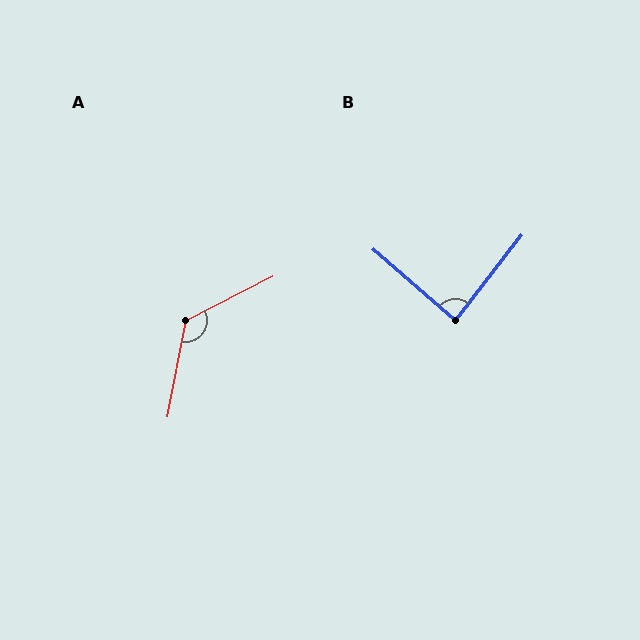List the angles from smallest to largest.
B (87°), A (128°).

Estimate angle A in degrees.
Approximately 128 degrees.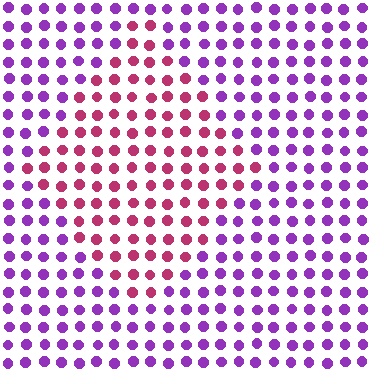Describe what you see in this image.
The image is filled with small purple elements in a uniform arrangement. A diamond-shaped region is visible where the elements are tinted to a slightly different hue, forming a subtle color boundary.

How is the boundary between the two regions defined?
The boundary is defined purely by a slight shift in hue (about 51 degrees). Spacing, size, and orientation are identical on both sides.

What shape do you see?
I see a diamond.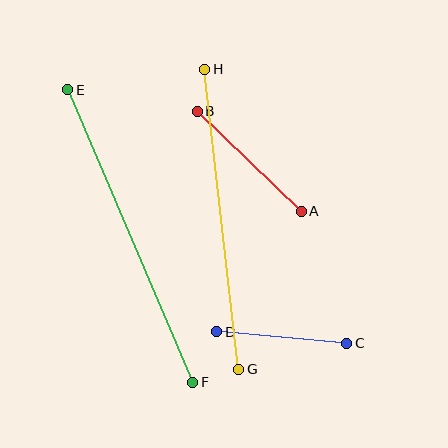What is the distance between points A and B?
The distance is approximately 144 pixels.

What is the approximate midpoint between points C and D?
The midpoint is at approximately (282, 338) pixels.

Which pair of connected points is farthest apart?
Points E and F are farthest apart.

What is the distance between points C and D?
The distance is approximately 131 pixels.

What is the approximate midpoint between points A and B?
The midpoint is at approximately (249, 161) pixels.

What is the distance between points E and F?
The distance is approximately 318 pixels.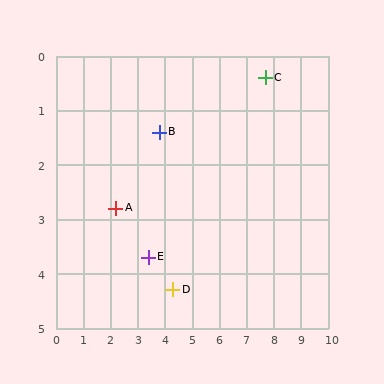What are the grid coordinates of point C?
Point C is at approximately (7.7, 0.4).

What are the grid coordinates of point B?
Point B is at approximately (3.8, 1.4).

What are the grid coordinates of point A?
Point A is at approximately (2.2, 2.8).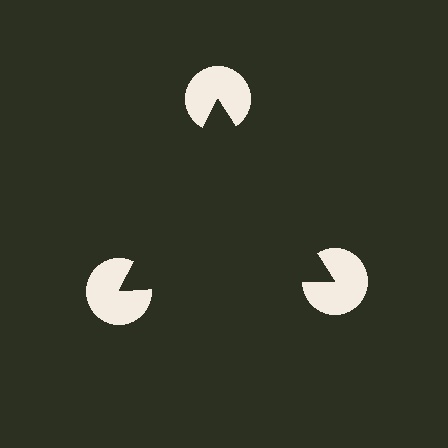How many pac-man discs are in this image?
There are 3 — one at each vertex of the illusory triangle.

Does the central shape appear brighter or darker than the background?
It typically appears slightly darker than the background, even though no actual brightness change is drawn.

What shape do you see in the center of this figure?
An illusory triangle — its edges are inferred from the aligned wedge cuts in the pac-man discs, not physically drawn.